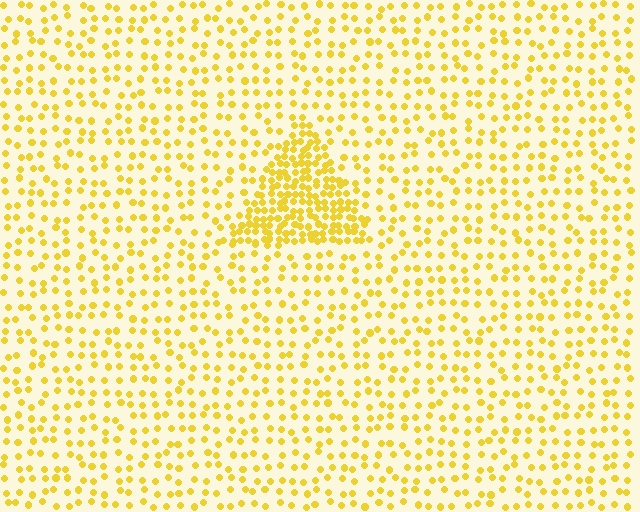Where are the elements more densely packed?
The elements are more densely packed inside the triangle boundary.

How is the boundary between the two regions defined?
The boundary is defined by a change in element density (approximately 2.7x ratio). All elements are the same color, size, and shape.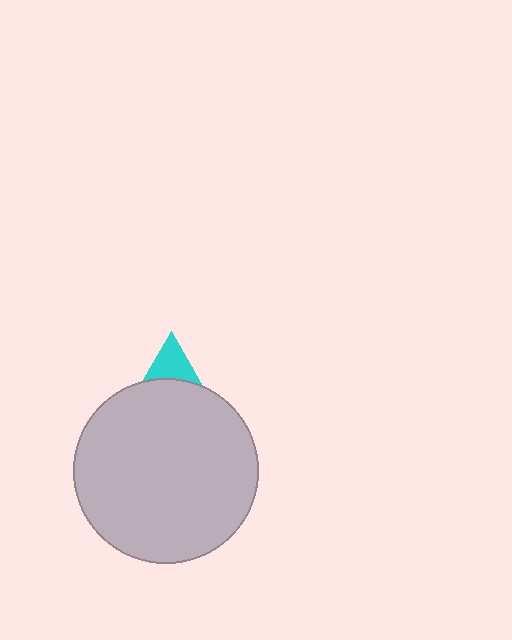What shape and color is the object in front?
The object in front is a light gray circle.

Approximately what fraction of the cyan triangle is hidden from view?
Roughly 68% of the cyan triangle is hidden behind the light gray circle.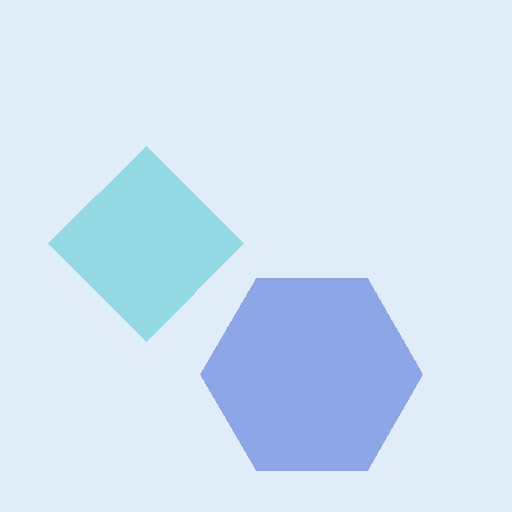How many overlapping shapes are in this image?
There are 2 overlapping shapes in the image.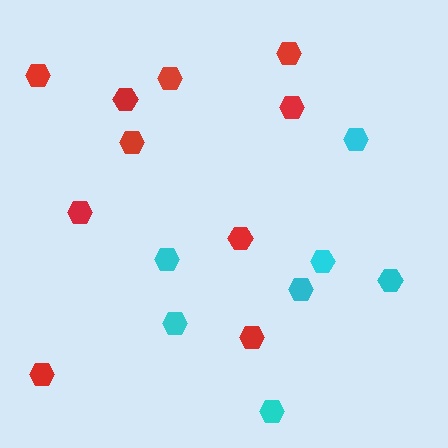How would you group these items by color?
There are 2 groups: one group of red hexagons (10) and one group of cyan hexagons (7).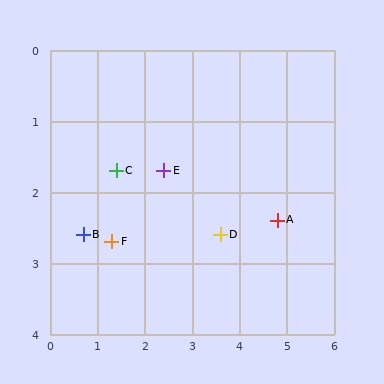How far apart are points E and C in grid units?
Points E and C are about 1.0 grid units apart.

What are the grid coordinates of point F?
Point F is at approximately (1.3, 2.7).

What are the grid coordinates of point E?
Point E is at approximately (2.4, 1.7).